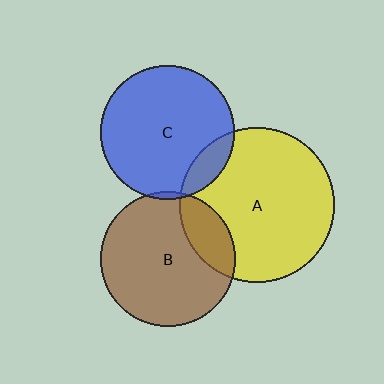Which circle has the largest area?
Circle A (yellow).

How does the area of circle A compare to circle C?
Approximately 1.3 times.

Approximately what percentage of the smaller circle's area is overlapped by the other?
Approximately 5%.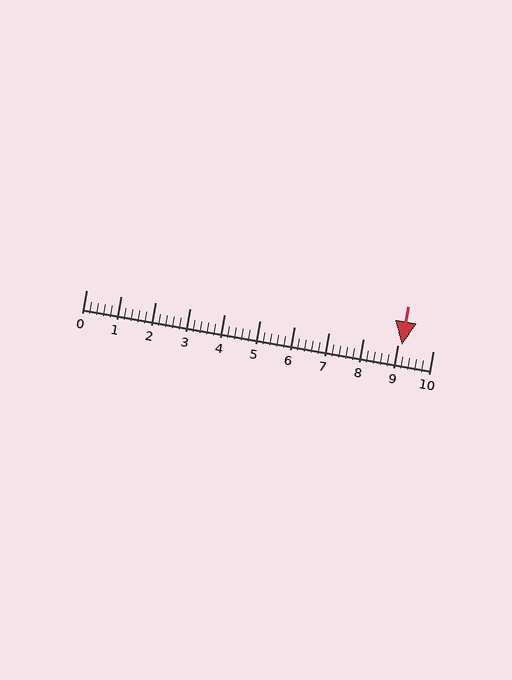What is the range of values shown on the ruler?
The ruler shows values from 0 to 10.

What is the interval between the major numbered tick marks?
The major tick marks are spaced 1 units apart.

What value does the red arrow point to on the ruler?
The red arrow points to approximately 9.1.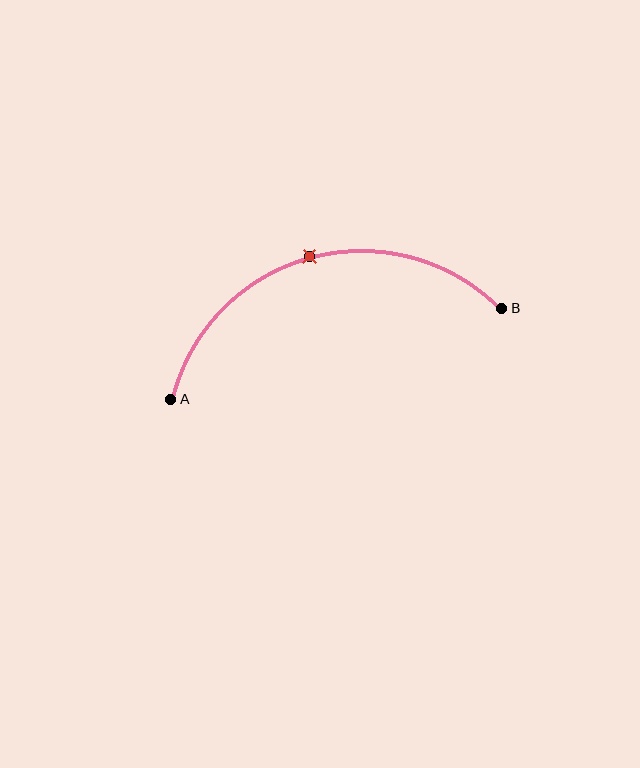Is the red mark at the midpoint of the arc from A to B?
Yes. The red mark lies on the arc at equal arc-length from both A and B — it is the arc midpoint.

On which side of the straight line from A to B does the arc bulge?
The arc bulges above the straight line connecting A and B.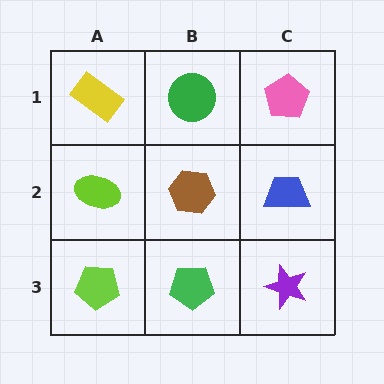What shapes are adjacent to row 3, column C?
A blue trapezoid (row 2, column C), a green pentagon (row 3, column B).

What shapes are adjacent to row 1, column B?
A brown hexagon (row 2, column B), a yellow rectangle (row 1, column A), a pink pentagon (row 1, column C).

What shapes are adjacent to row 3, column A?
A lime ellipse (row 2, column A), a green pentagon (row 3, column B).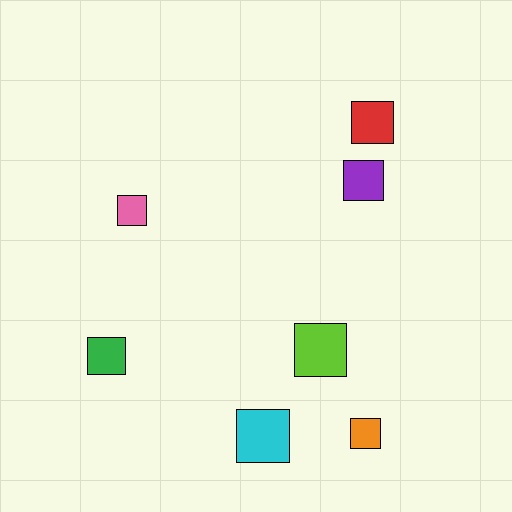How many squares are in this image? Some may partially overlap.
There are 7 squares.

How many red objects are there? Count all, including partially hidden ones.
There is 1 red object.